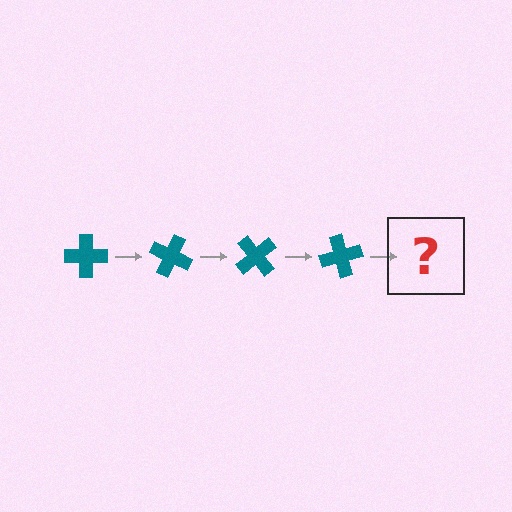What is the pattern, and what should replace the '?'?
The pattern is that the cross rotates 25 degrees each step. The '?' should be a teal cross rotated 100 degrees.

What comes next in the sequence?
The next element should be a teal cross rotated 100 degrees.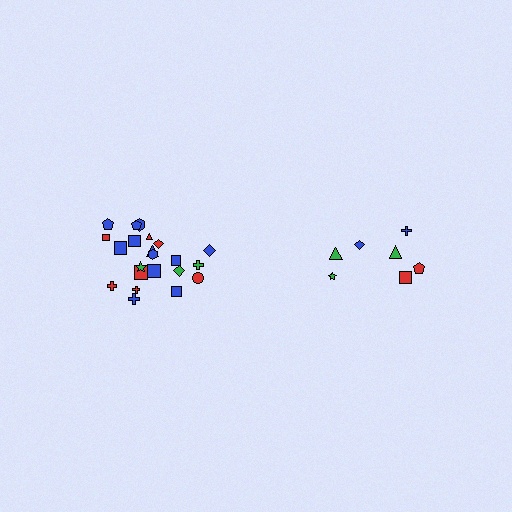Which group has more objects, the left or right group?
The left group.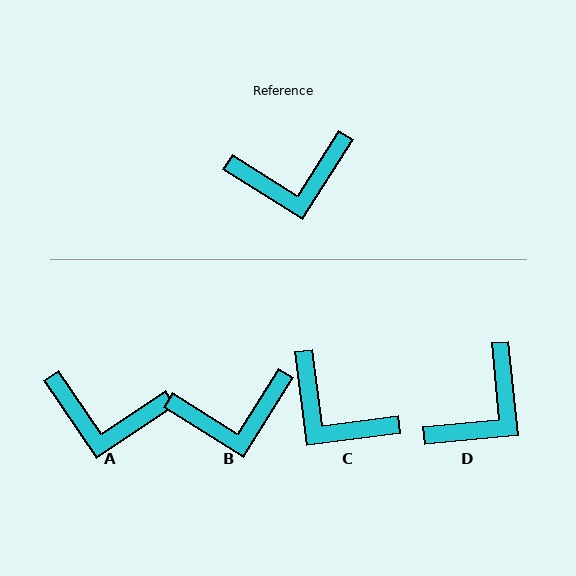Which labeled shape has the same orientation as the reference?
B.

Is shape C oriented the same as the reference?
No, it is off by about 51 degrees.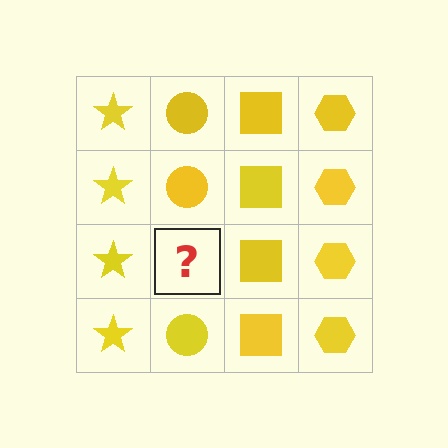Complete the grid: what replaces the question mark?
The question mark should be replaced with a yellow circle.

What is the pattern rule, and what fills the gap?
The rule is that each column has a consistent shape. The gap should be filled with a yellow circle.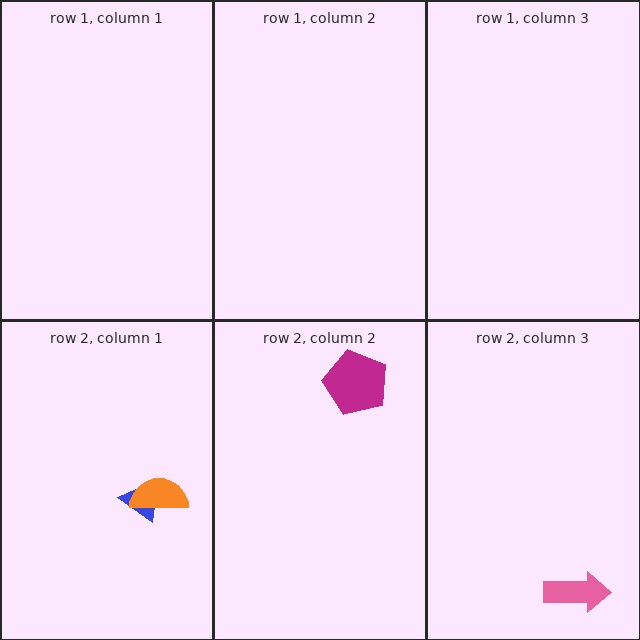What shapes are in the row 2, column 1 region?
The blue triangle, the orange semicircle.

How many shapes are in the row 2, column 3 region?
1.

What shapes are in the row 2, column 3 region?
The pink arrow.